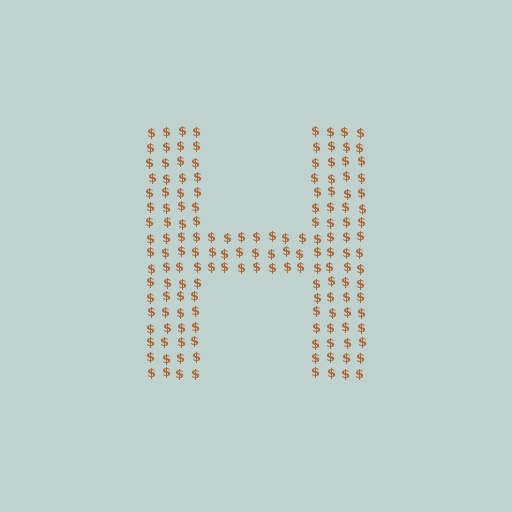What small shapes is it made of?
It is made of small dollar signs.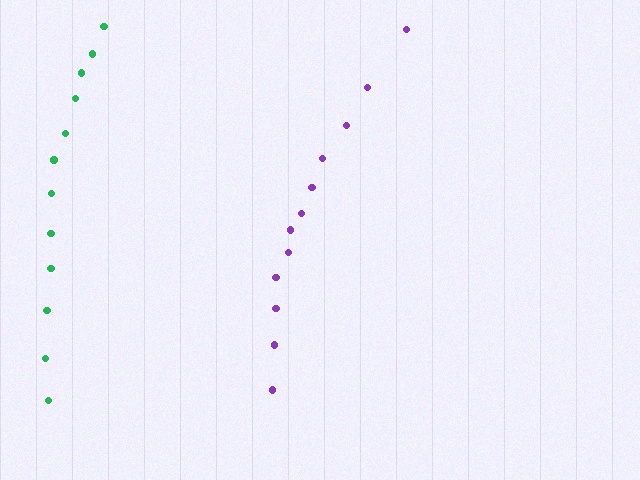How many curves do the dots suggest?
There are 2 distinct paths.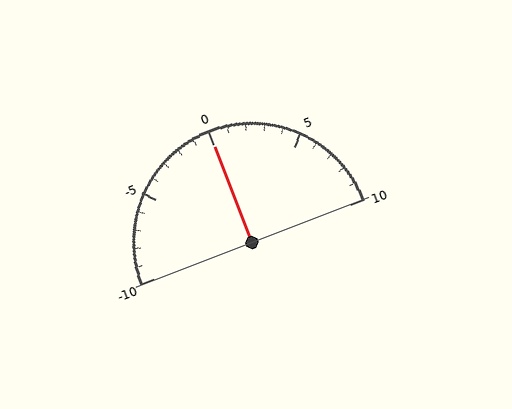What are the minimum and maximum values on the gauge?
The gauge ranges from -10 to 10.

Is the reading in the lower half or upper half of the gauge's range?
The reading is in the upper half of the range (-10 to 10).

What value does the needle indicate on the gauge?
The needle indicates approximately 0.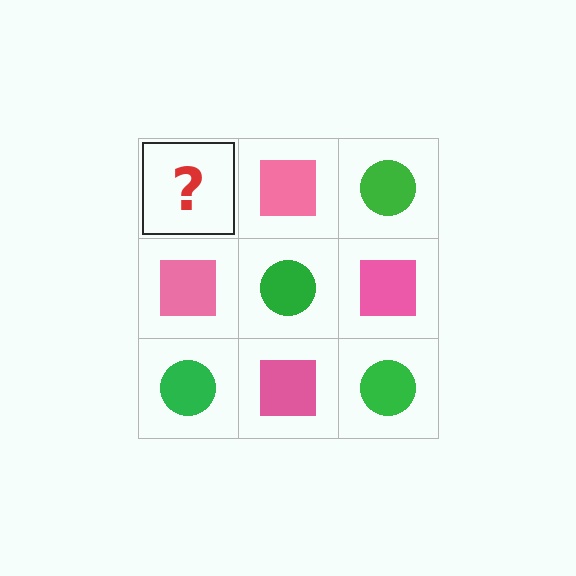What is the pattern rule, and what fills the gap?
The rule is that it alternates green circle and pink square in a checkerboard pattern. The gap should be filled with a green circle.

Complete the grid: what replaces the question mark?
The question mark should be replaced with a green circle.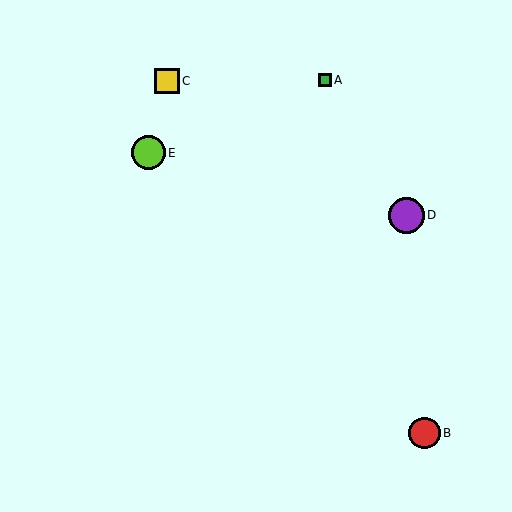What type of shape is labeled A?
Shape A is a green square.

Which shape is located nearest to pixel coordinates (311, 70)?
The green square (labeled A) at (325, 80) is nearest to that location.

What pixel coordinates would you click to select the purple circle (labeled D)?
Click at (406, 215) to select the purple circle D.